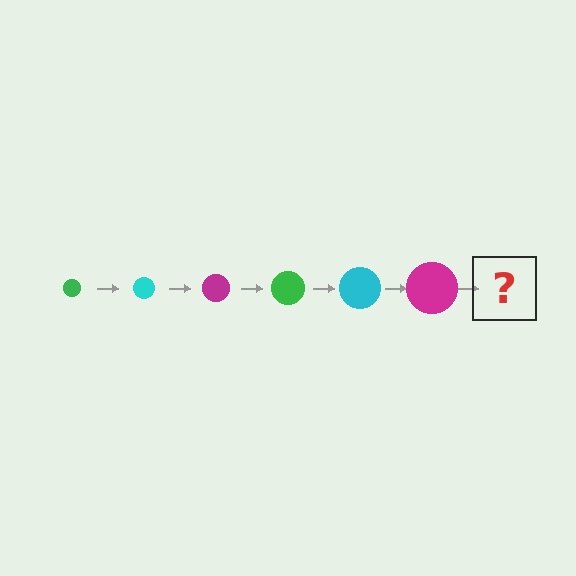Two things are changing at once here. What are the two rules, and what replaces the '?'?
The two rules are that the circle grows larger each step and the color cycles through green, cyan, and magenta. The '?' should be a green circle, larger than the previous one.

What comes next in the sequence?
The next element should be a green circle, larger than the previous one.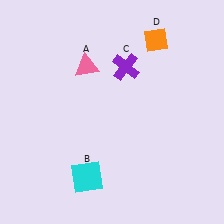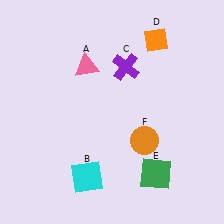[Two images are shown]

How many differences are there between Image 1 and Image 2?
There are 2 differences between the two images.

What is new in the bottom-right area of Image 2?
A green square (E) was added in the bottom-right area of Image 2.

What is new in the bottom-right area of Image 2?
An orange circle (F) was added in the bottom-right area of Image 2.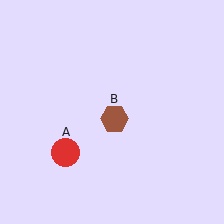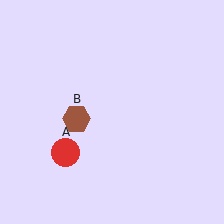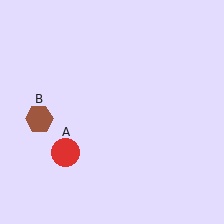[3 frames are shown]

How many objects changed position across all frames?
1 object changed position: brown hexagon (object B).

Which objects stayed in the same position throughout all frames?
Red circle (object A) remained stationary.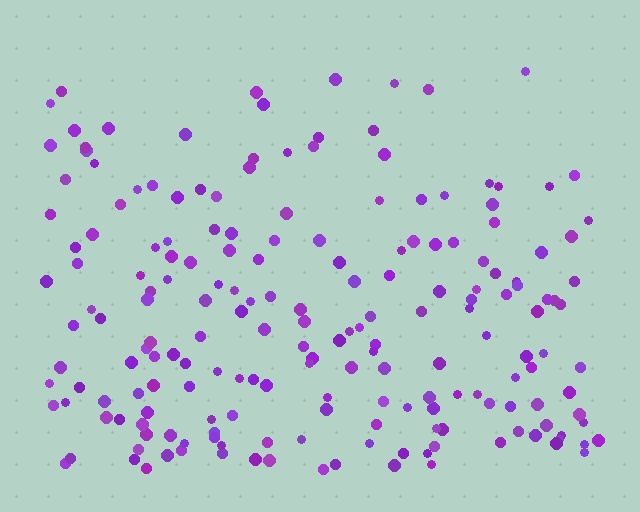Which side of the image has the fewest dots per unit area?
The top.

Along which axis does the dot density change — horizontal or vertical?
Vertical.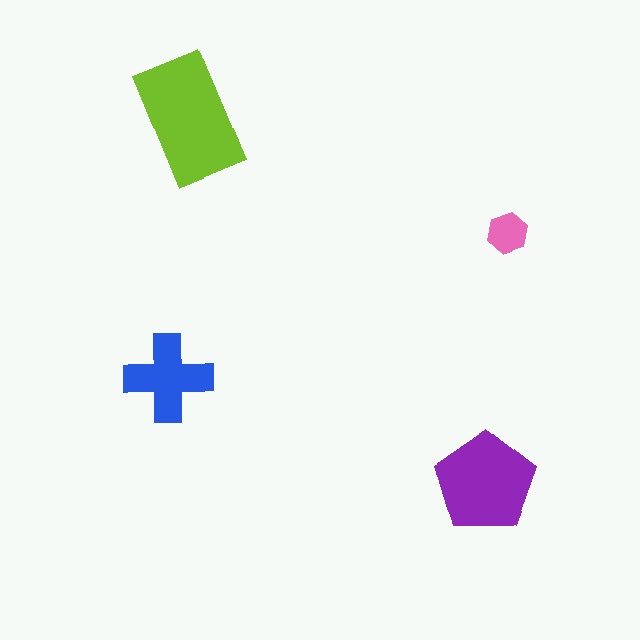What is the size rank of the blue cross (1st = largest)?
3rd.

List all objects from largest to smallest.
The lime rectangle, the purple pentagon, the blue cross, the pink hexagon.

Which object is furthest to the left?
The blue cross is leftmost.